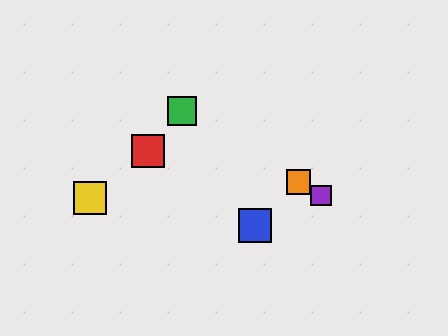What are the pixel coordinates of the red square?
The red square is at (148, 151).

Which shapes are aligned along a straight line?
The green square, the purple square, the orange square are aligned along a straight line.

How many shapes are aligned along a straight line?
3 shapes (the green square, the purple square, the orange square) are aligned along a straight line.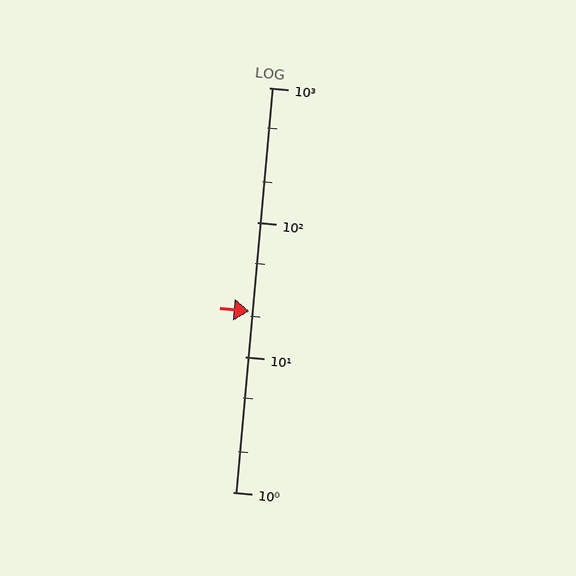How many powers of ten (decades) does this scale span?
The scale spans 3 decades, from 1 to 1000.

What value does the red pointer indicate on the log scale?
The pointer indicates approximately 22.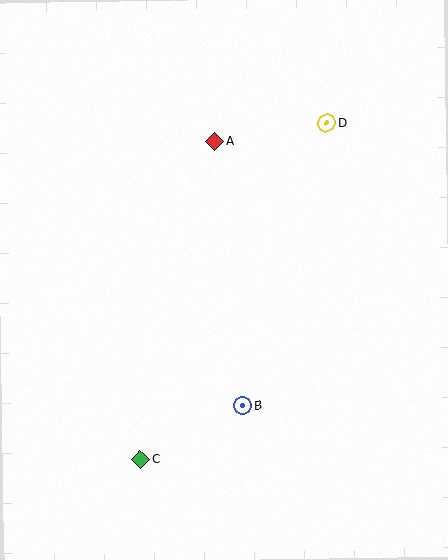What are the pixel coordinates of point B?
Point B is at (243, 406).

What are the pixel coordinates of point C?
Point C is at (140, 460).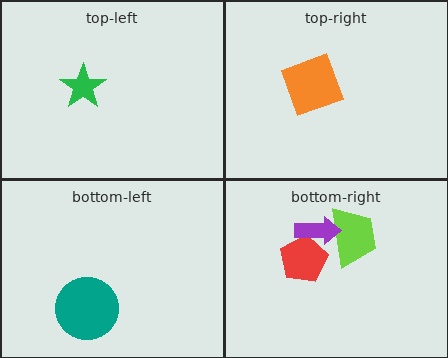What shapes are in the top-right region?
The orange square.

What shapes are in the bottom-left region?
The teal circle.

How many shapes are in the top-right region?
1.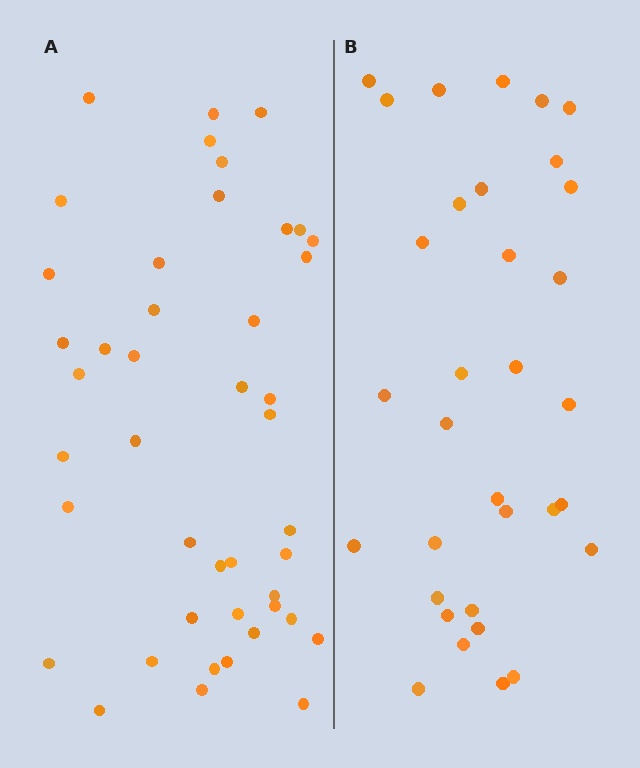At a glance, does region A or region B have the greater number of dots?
Region A (the left region) has more dots.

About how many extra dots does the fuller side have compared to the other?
Region A has roughly 12 or so more dots than region B.